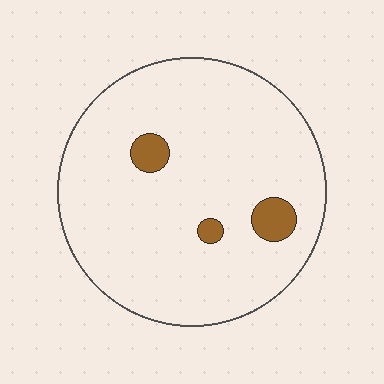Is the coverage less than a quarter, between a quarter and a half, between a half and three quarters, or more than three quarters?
Less than a quarter.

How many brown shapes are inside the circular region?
3.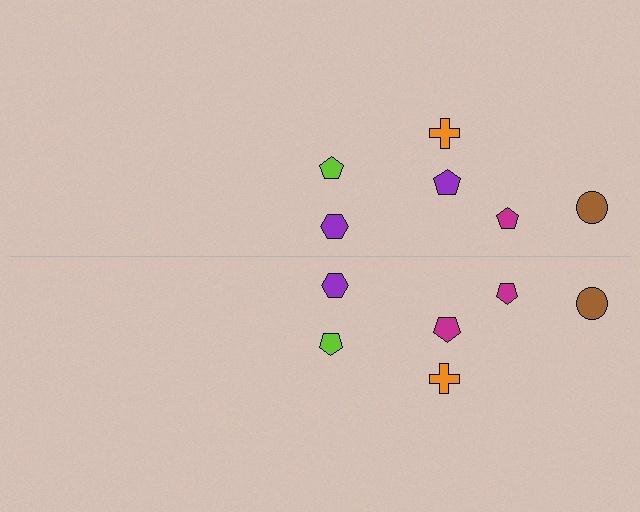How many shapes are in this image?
There are 12 shapes in this image.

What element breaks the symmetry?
The magenta pentagon on the bottom side breaks the symmetry — its mirror counterpart is purple.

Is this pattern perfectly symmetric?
No, the pattern is not perfectly symmetric. The magenta pentagon on the bottom side breaks the symmetry — its mirror counterpart is purple.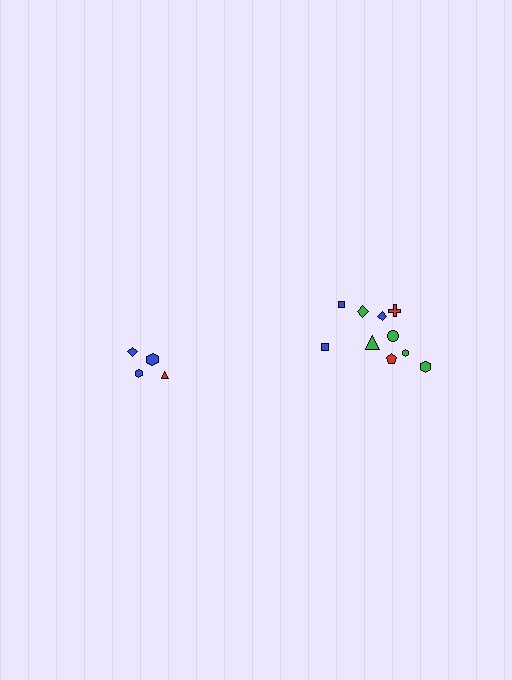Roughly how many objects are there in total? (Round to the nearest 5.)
Roughly 15 objects in total.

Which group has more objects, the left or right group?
The right group.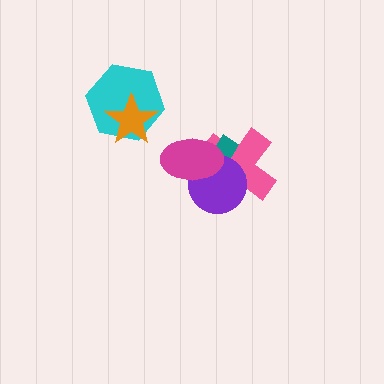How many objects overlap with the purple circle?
3 objects overlap with the purple circle.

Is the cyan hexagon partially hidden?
Yes, it is partially covered by another shape.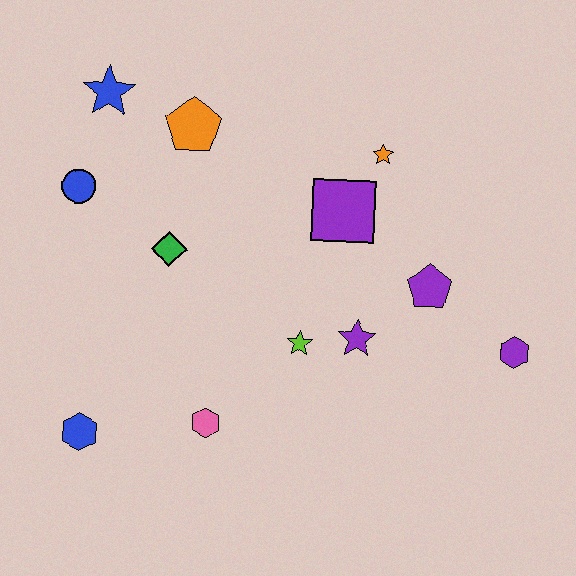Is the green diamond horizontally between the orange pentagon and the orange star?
No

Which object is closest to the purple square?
The orange star is closest to the purple square.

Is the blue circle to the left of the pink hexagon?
Yes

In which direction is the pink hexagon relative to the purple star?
The pink hexagon is to the left of the purple star.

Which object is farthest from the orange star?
The blue hexagon is farthest from the orange star.